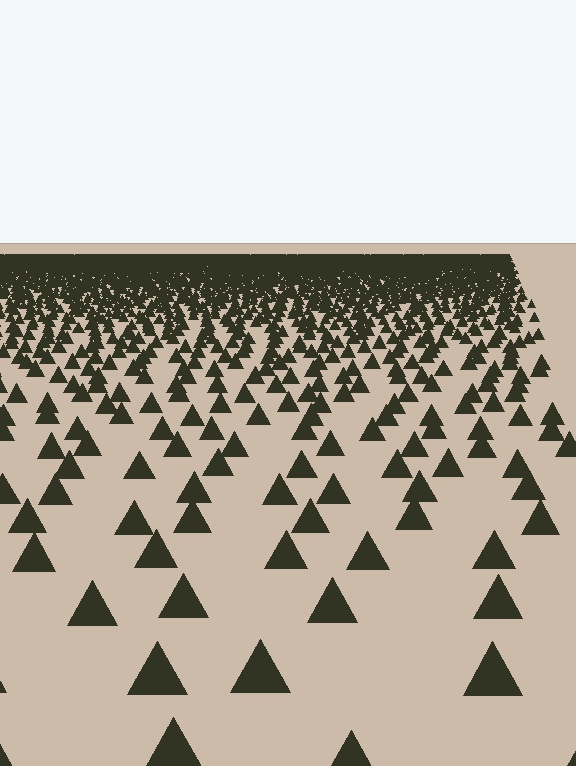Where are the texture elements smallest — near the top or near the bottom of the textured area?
Near the top.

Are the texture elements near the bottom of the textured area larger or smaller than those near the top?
Larger. Near the bottom, elements are closer to the viewer and appear at a bigger on-screen size.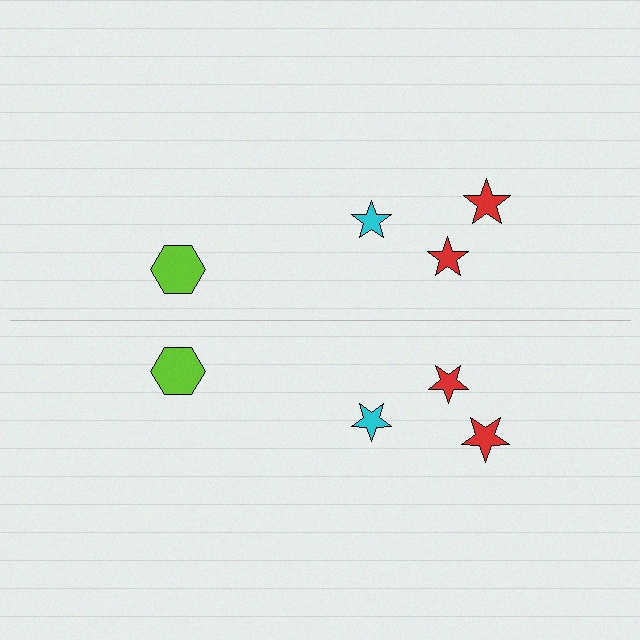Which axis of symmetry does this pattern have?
The pattern has a horizontal axis of symmetry running through the center of the image.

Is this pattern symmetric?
Yes, this pattern has bilateral (reflection) symmetry.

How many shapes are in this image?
There are 8 shapes in this image.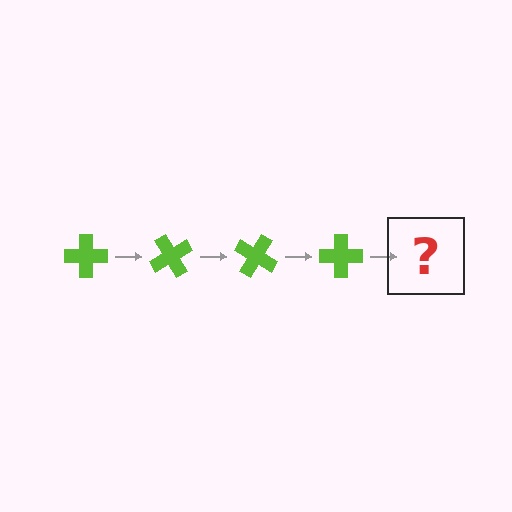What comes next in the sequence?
The next element should be a lime cross rotated 240 degrees.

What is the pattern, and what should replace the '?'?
The pattern is that the cross rotates 60 degrees each step. The '?' should be a lime cross rotated 240 degrees.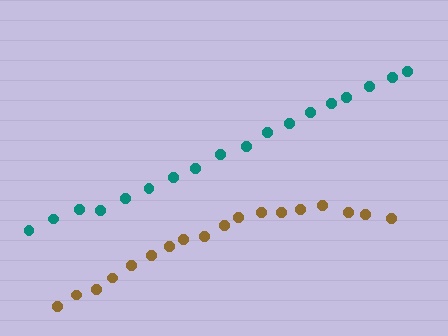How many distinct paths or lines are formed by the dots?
There are 2 distinct paths.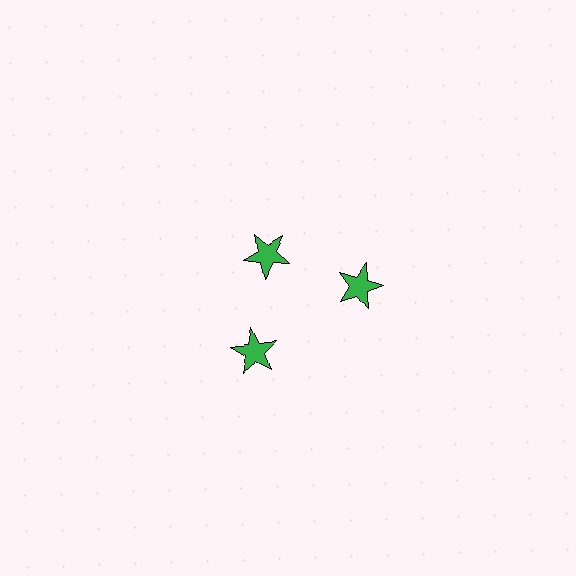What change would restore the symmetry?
The symmetry would be restored by moving it outward, back onto the ring so that all 3 stars sit at equal angles and equal distance from the center.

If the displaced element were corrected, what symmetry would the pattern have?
It would have 3-fold rotational symmetry — the pattern would map onto itself every 120 degrees.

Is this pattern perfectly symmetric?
No. The 3 green stars are arranged in a ring, but one element near the 11 o'clock position is pulled inward toward the center, breaking the 3-fold rotational symmetry.